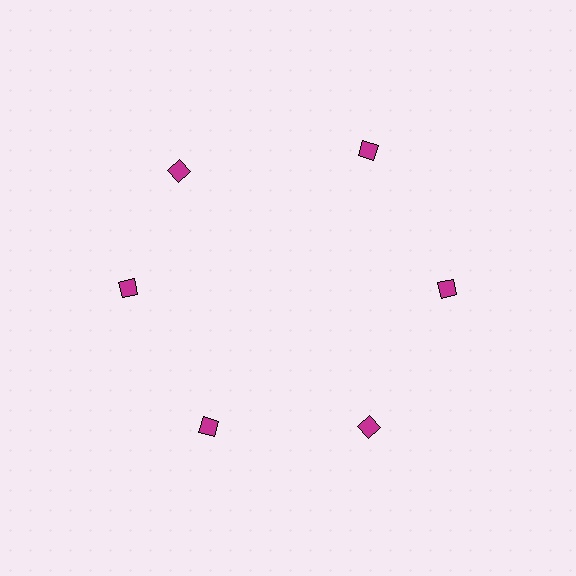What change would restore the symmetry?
The symmetry would be restored by rotating it back into even spacing with its neighbors so that all 6 diamonds sit at equal angles and equal distance from the center.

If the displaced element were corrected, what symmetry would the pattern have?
It would have 6-fold rotational symmetry — the pattern would map onto itself every 60 degrees.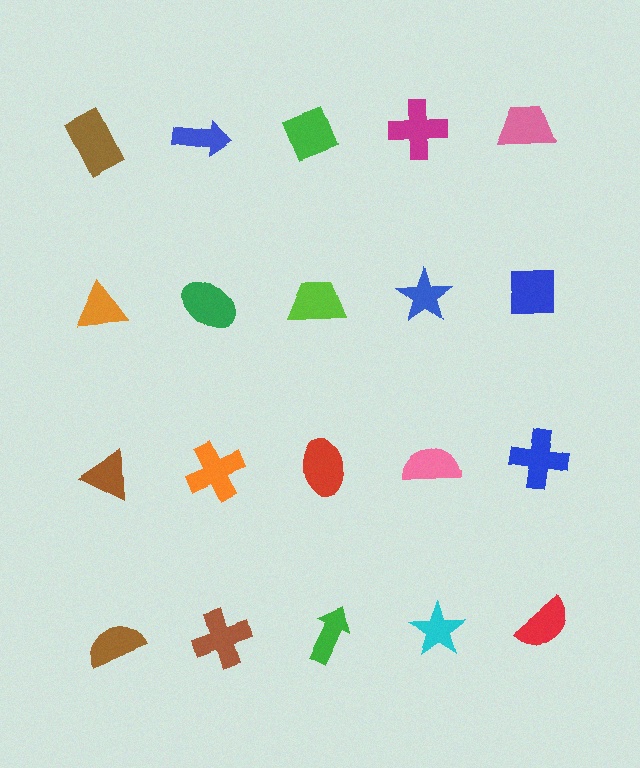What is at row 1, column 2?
A blue arrow.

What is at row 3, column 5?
A blue cross.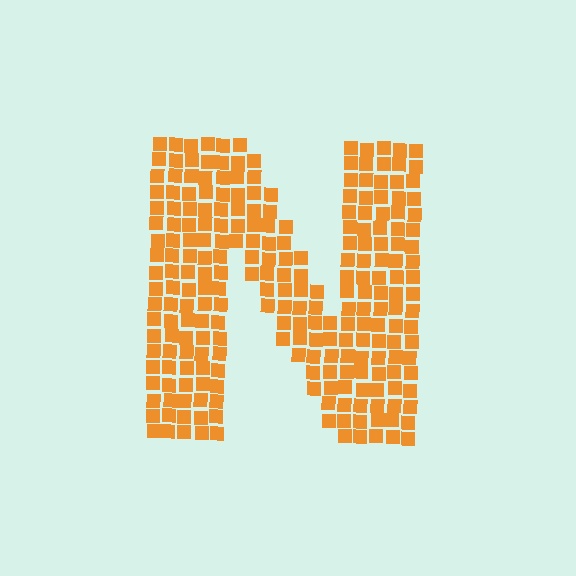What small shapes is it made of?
It is made of small squares.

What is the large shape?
The large shape is the letter N.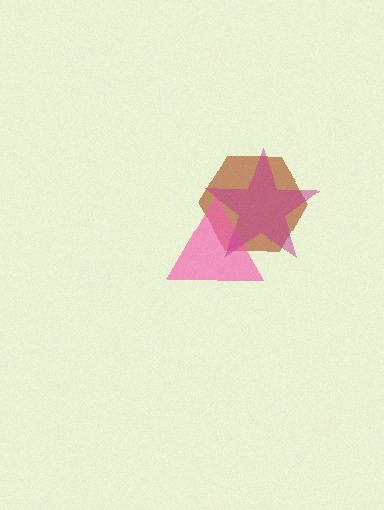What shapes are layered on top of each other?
The layered shapes are: a brown hexagon, a pink triangle, a magenta star.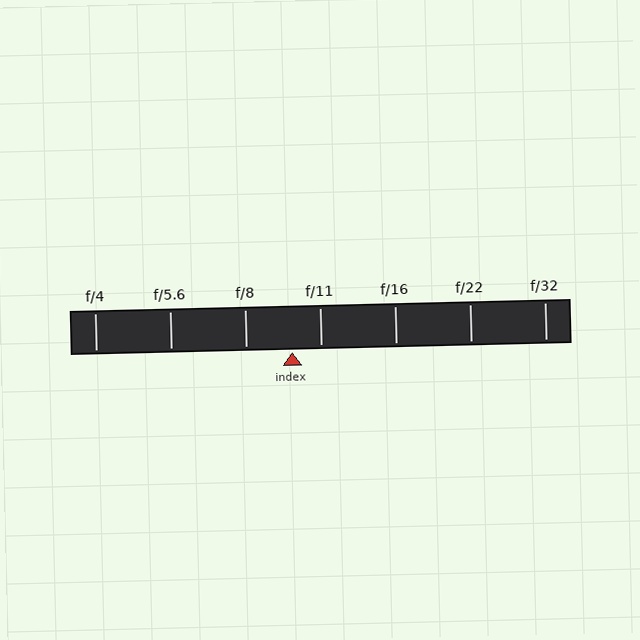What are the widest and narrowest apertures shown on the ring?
The widest aperture shown is f/4 and the narrowest is f/32.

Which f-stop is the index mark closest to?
The index mark is closest to f/11.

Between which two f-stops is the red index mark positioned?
The index mark is between f/8 and f/11.